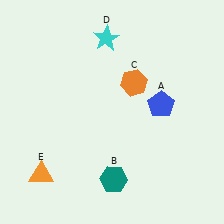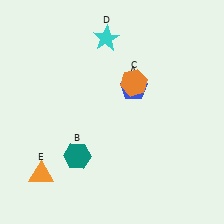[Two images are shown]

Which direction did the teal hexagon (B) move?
The teal hexagon (B) moved left.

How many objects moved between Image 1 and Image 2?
2 objects moved between the two images.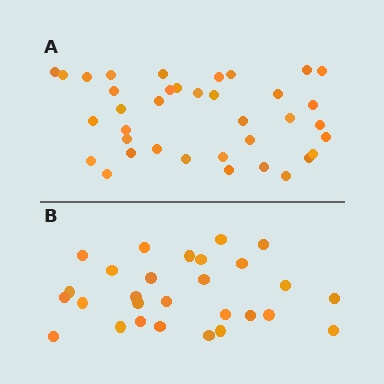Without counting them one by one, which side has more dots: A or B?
Region A (the top region) has more dots.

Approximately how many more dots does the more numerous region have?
Region A has roughly 8 or so more dots than region B.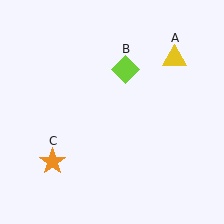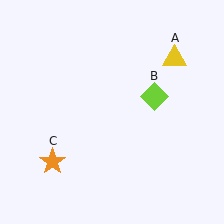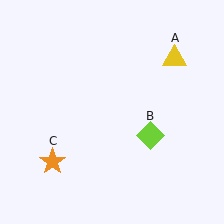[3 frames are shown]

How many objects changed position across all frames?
1 object changed position: lime diamond (object B).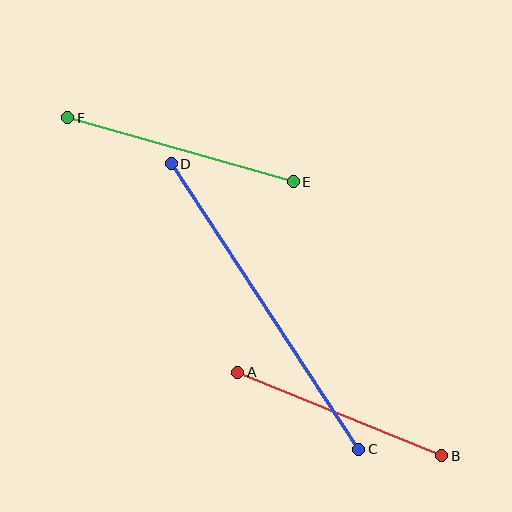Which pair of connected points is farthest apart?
Points C and D are farthest apart.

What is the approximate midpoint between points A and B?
The midpoint is at approximately (340, 414) pixels.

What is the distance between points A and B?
The distance is approximately 220 pixels.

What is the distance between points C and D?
The distance is approximately 342 pixels.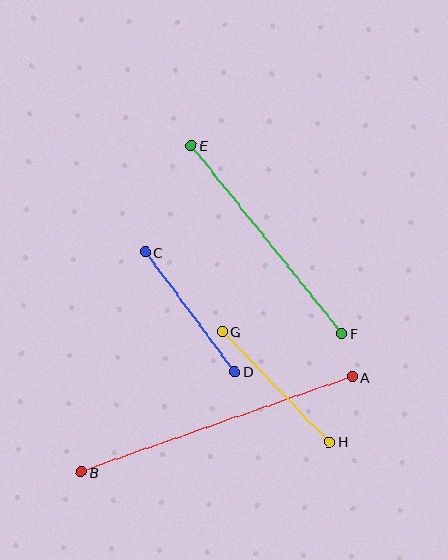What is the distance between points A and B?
The distance is approximately 287 pixels.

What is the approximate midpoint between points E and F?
The midpoint is at approximately (266, 240) pixels.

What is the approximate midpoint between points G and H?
The midpoint is at approximately (276, 387) pixels.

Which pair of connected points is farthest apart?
Points A and B are farthest apart.